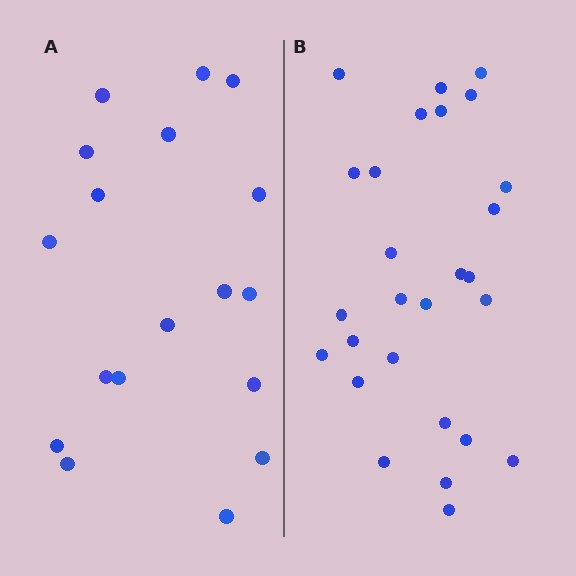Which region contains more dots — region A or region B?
Region B (the right region) has more dots.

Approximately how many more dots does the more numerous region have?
Region B has roughly 8 or so more dots than region A.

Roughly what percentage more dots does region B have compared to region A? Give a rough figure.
About 50% more.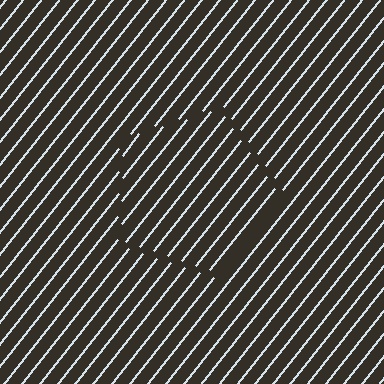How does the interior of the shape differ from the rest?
The interior of the shape contains the same grating, shifted by half a period — the contour is defined by the phase discontinuity where line-ends from the inner and outer gratings abut.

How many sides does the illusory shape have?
5 sides — the line-ends trace a pentagon.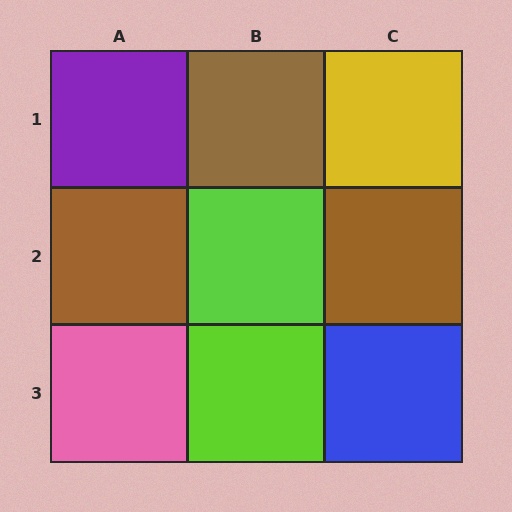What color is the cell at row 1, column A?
Purple.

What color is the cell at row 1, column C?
Yellow.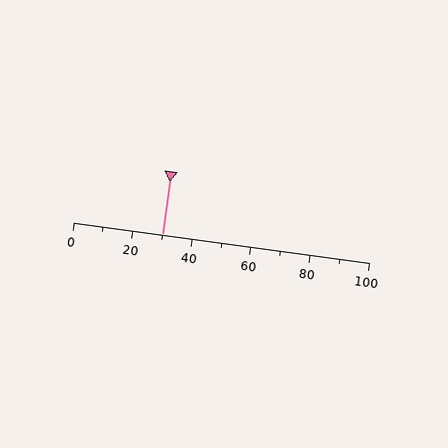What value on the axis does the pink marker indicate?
The marker indicates approximately 30.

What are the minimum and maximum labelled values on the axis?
The axis runs from 0 to 100.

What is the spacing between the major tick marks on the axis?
The major ticks are spaced 20 apart.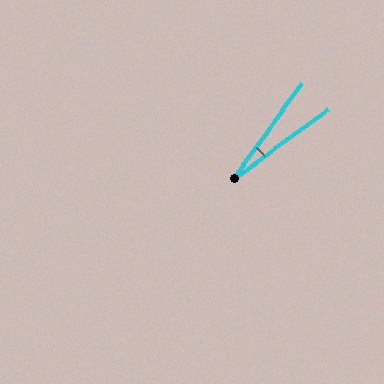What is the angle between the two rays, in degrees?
Approximately 18 degrees.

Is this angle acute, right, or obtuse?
It is acute.